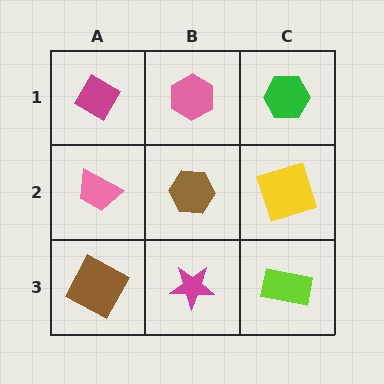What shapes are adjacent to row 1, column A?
A pink trapezoid (row 2, column A), a pink hexagon (row 1, column B).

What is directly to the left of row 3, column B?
A brown square.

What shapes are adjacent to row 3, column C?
A yellow square (row 2, column C), a magenta star (row 3, column B).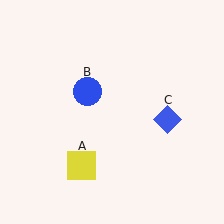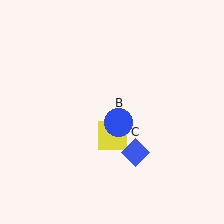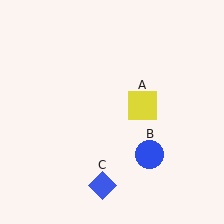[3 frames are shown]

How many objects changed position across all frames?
3 objects changed position: yellow square (object A), blue circle (object B), blue diamond (object C).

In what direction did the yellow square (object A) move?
The yellow square (object A) moved up and to the right.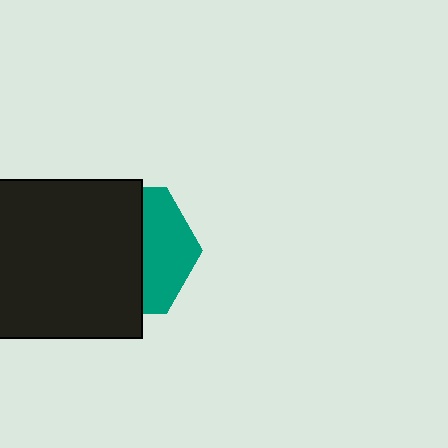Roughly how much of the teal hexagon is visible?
A small part of it is visible (roughly 38%).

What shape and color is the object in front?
The object in front is a black rectangle.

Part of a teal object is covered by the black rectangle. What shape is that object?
It is a hexagon.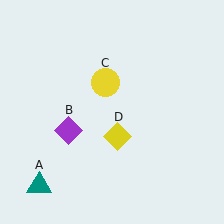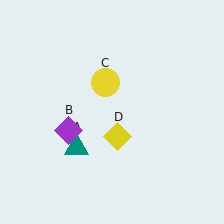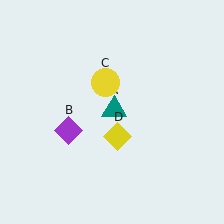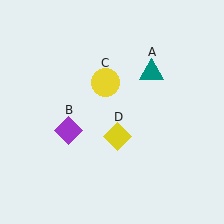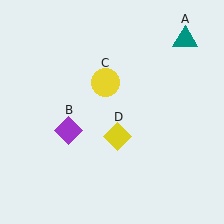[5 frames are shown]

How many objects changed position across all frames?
1 object changed position: teal triangle (object A).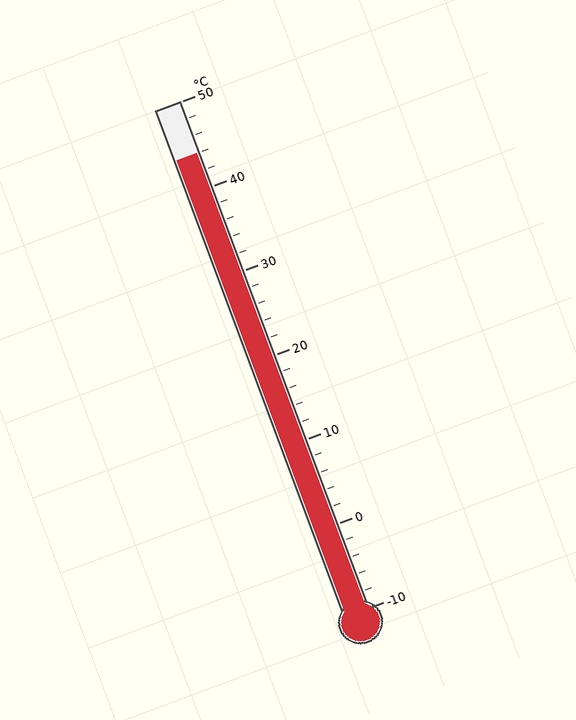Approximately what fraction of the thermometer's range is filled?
The thermometer is filled to approximately 90% of its range.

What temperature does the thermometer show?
The thermometer shows approximately 44°C.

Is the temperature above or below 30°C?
The temperature is above 30°C.